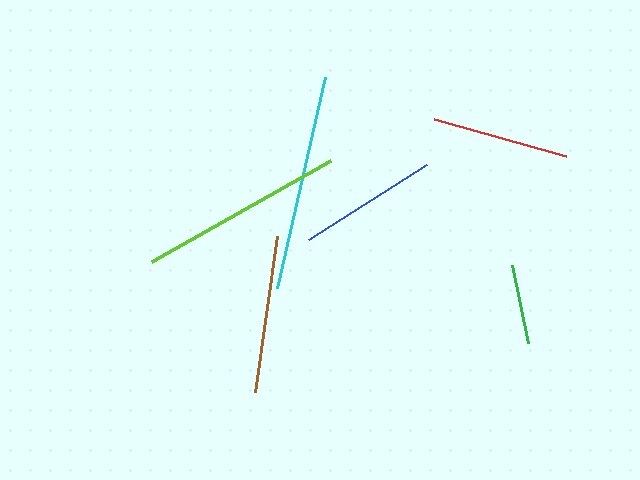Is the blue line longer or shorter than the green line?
The blue line is longer than the green line.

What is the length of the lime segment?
The lime segment is approximately 205 pixels long.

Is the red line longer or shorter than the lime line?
The lime line is longer than the red line.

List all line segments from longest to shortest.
From longest to shortest: cyan, lime, brown, blue, red, green.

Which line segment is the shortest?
The green line is the shortest at approximately 80 pixels.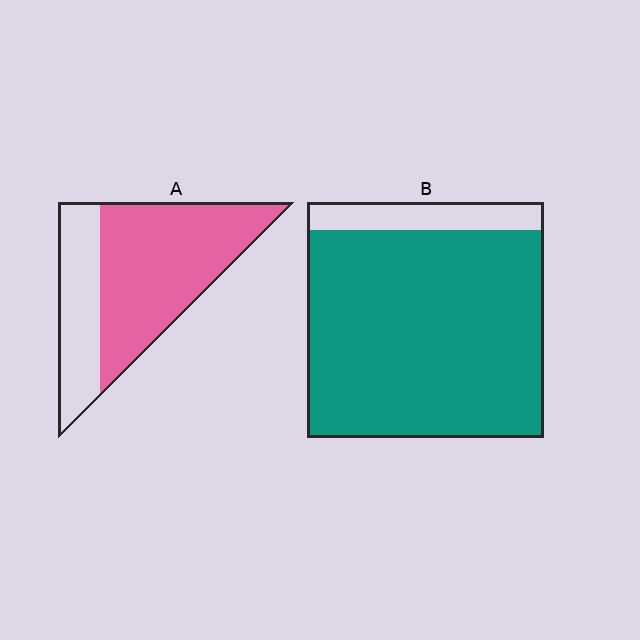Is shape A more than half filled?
Yes.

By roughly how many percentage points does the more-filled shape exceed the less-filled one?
By roughly 20 percentage points (B over A).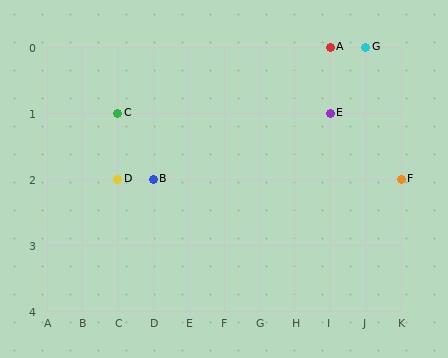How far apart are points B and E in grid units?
Points B and E are 5 columns and 1 row apart (about 5.1 grid units diagonally).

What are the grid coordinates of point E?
Point E is at grid coordinates (I, 1).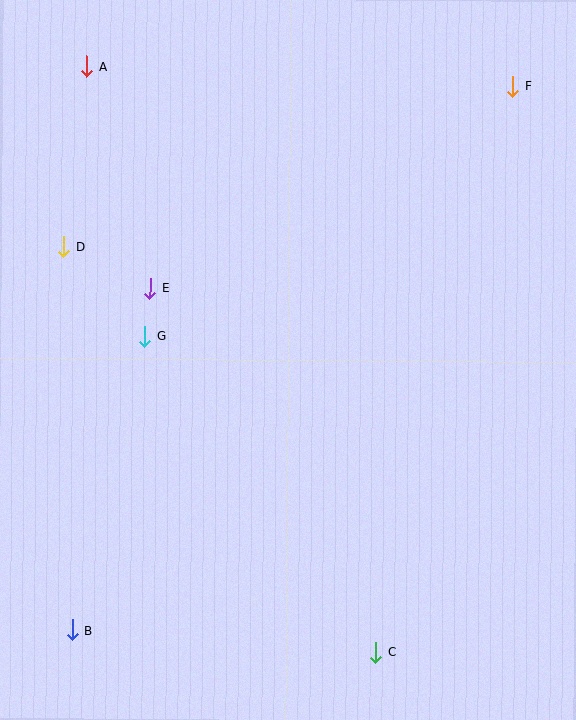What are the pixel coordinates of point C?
Point C is at (376, 652).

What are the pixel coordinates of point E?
Point E is at (150, 288).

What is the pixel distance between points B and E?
The distance between B and E is 350 pixels.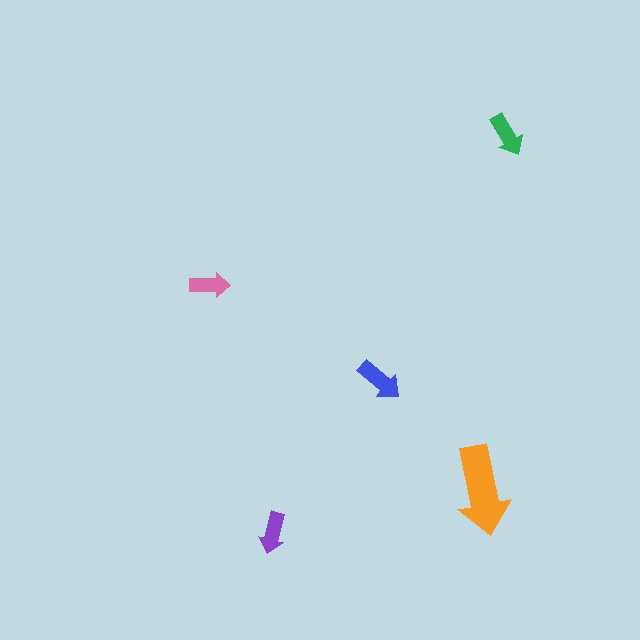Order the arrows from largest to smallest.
the orange one, the blue one, the green one, the purple one, the pink one.